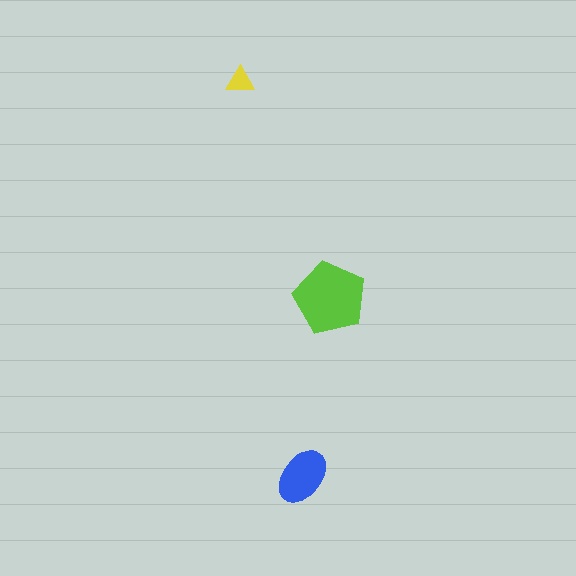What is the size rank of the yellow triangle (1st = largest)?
3rd.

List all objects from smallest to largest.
The yellow triangle, the blue ellipse, the lime pentagon.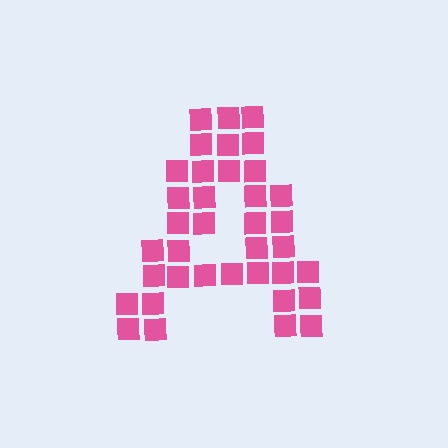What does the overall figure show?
The overall figure shows the letter A.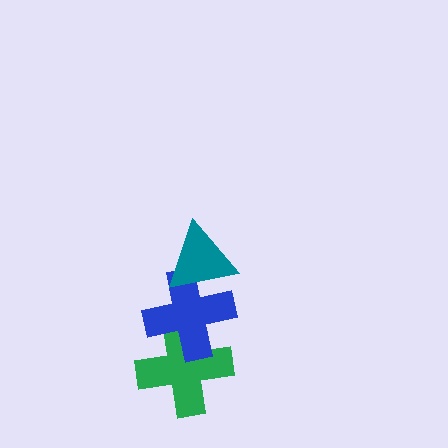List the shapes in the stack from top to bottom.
From top to bottom: the teal triangle, the blue cross, the green cross.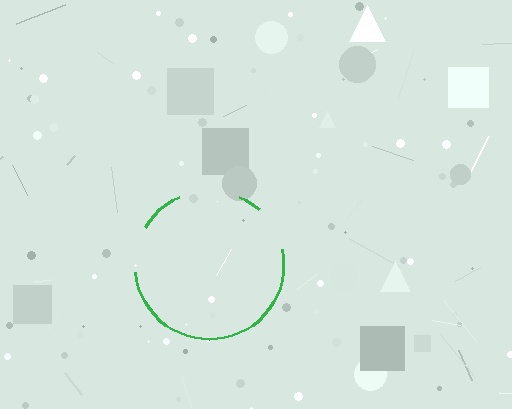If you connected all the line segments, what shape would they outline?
They would outline a circle.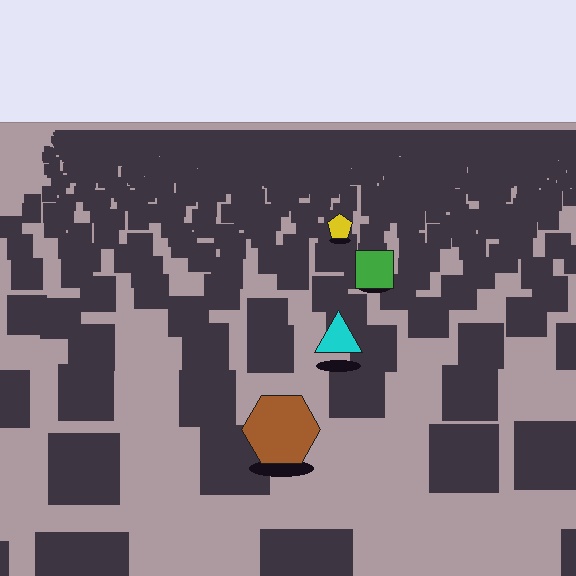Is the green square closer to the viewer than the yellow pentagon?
Yes. The green square is closer — you can tell from the texture gradient: the ground texture is coarser near it.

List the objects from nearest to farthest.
From nearest to farthest: the brown hexagon, the cyan triangle, the green square, the yellow pentagon.